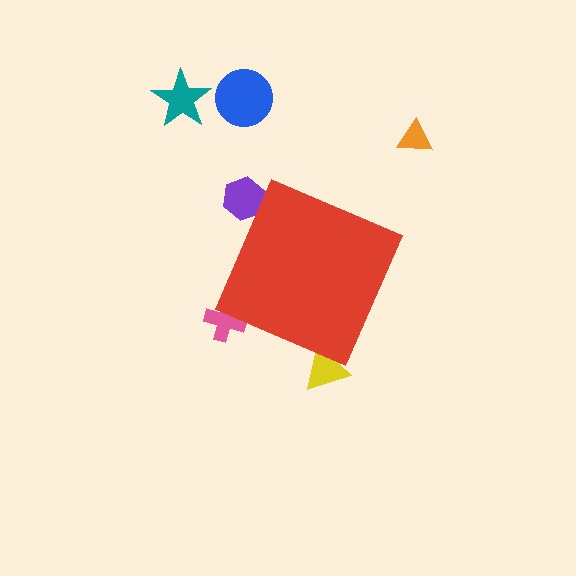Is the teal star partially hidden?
No, the teal star is fully visible.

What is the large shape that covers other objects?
A red diamond.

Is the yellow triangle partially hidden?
Yes, the yellow triangle is partially hidden behind the red diamond.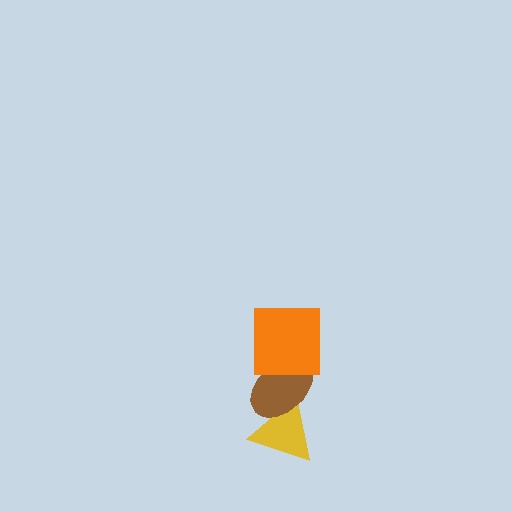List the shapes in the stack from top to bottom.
From top to bottom: the orange square, the brown ellipse, the yellow triangle.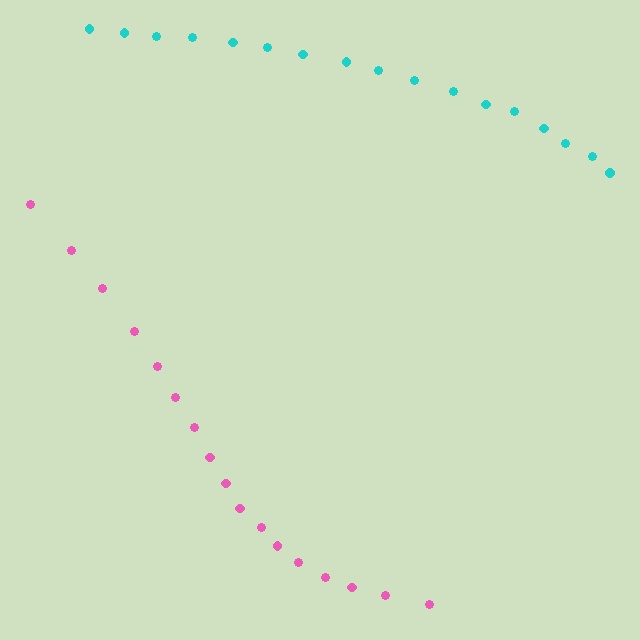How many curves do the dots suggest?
There are 2 distinct paths.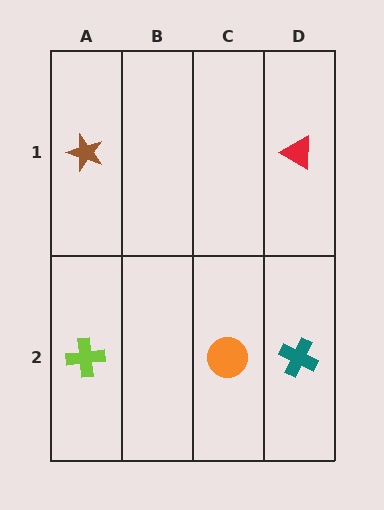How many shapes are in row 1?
2 shapes.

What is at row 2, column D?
A teal cross.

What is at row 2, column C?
An orange circle.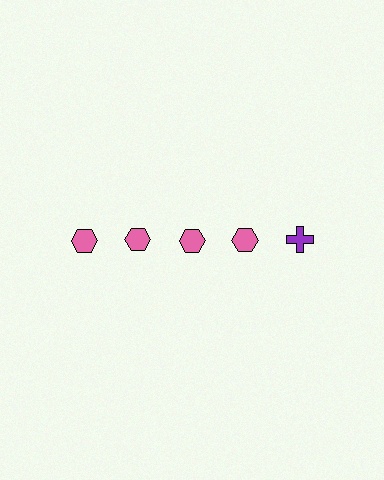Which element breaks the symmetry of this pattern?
The purple cross in the top row, rightmost column breaks the symmetry. All other shapes are pink hexagons.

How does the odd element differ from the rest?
It differs in both color (purple instead of pink) and shape (cross instead of hexagon).